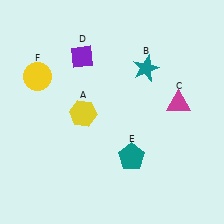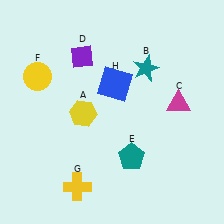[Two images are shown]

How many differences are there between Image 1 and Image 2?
There are 2 differences between the two images.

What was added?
A yellow cross (G), a blue square (H) were added in Image 2.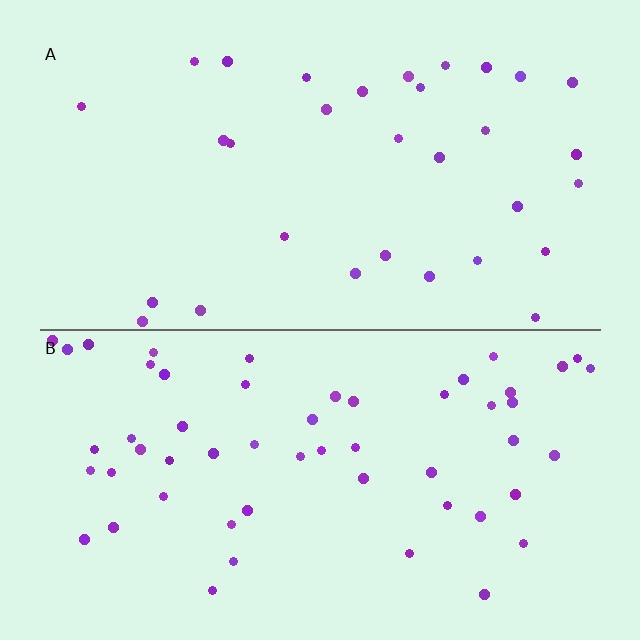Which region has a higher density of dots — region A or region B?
B (the bottom).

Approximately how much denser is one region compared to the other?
Approximately 1.7× — region B over region A.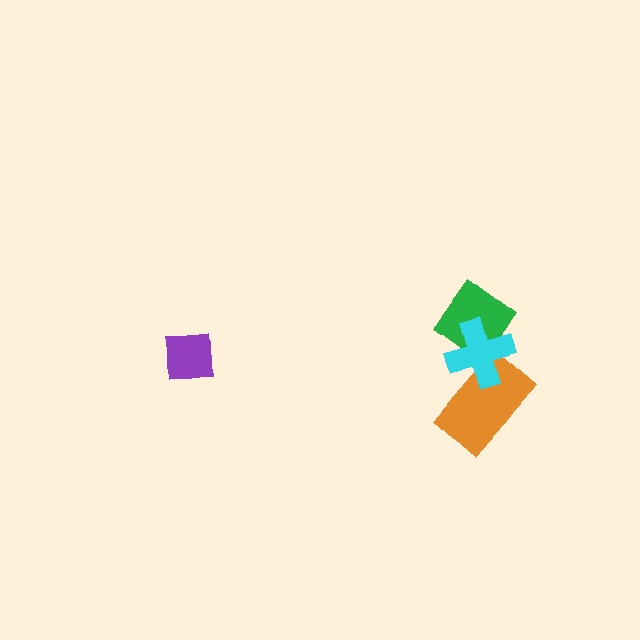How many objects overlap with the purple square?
0 objects overlap with the purple square.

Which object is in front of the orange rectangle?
The cyan cross is in front of the orange rectangle.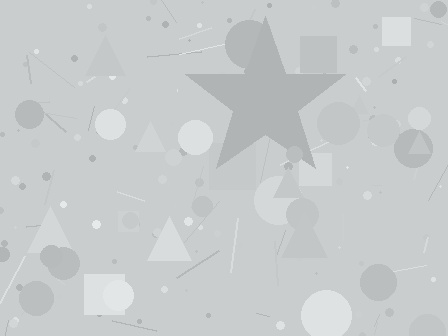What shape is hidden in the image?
A star is hidden in the image.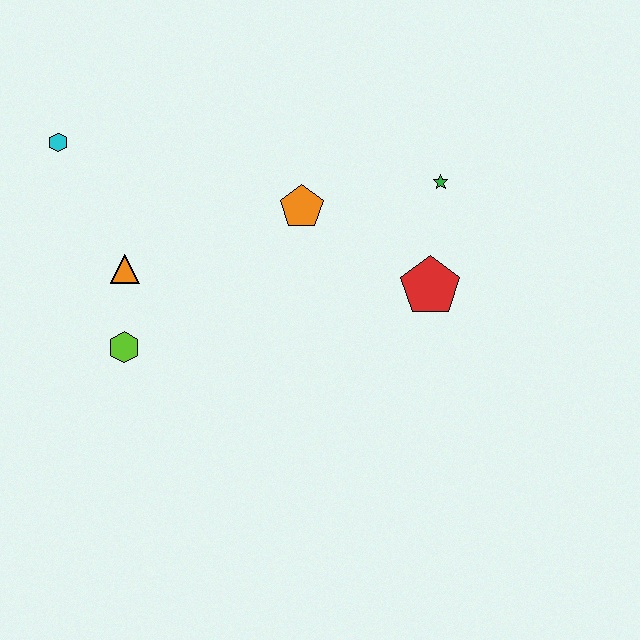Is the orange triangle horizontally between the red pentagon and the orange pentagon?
No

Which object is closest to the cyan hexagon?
The orange triangle is closest to the cyan hexagon.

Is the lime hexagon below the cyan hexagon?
Yes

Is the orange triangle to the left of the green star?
Yes